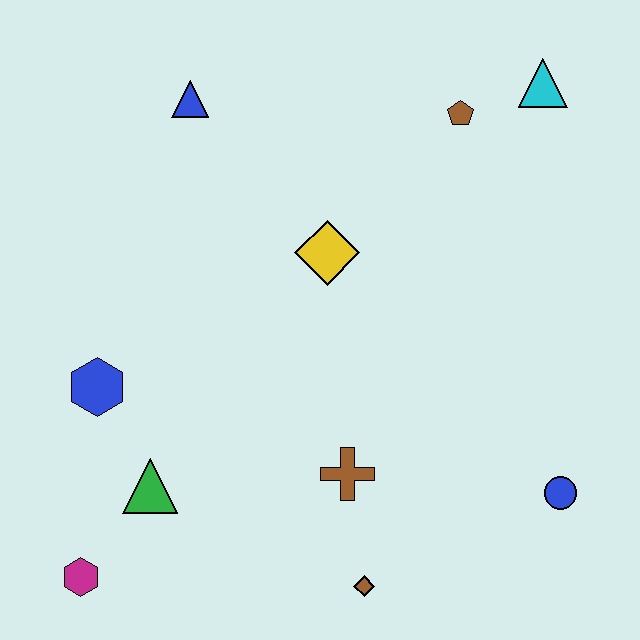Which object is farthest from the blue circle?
The blue triangle is farthest from the blue circle.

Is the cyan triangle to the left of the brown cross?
No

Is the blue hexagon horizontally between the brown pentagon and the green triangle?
No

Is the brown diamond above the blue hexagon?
No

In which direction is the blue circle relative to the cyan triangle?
The blue circle is below the cyan triangle.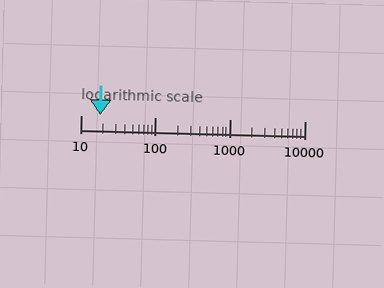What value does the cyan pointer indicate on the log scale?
The pointer indicates approximately 18.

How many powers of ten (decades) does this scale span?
The scale spans 3 decades, from 10 to 10000.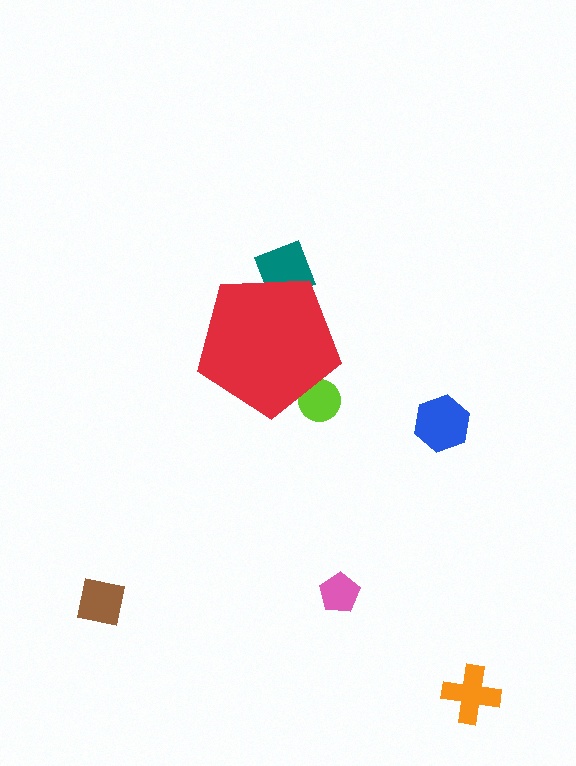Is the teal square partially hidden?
Yes, the teal square is partially hidden behind the red pentagon.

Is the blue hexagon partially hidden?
No, the blue hexagon is fully visible.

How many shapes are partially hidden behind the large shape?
2 shapes are partially hidden.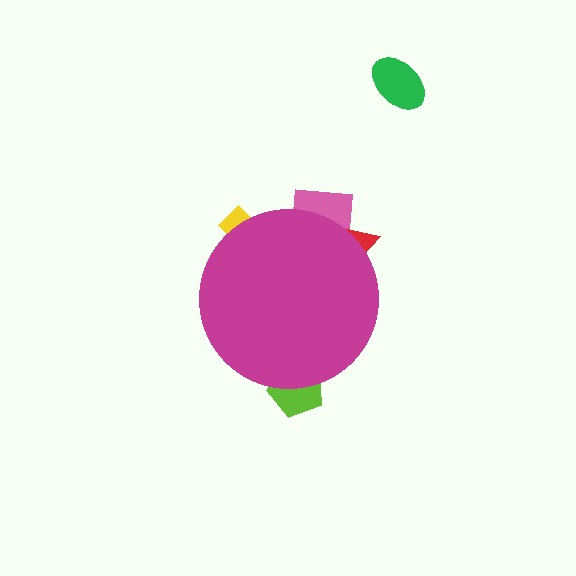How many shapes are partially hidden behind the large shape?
4 shapes are partially hidden.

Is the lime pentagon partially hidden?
Yes, the lime pentagon is partially hidden behind the magenta circle.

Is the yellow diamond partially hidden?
Yes, the yellow diamond is partially hidden behind the magenta circle.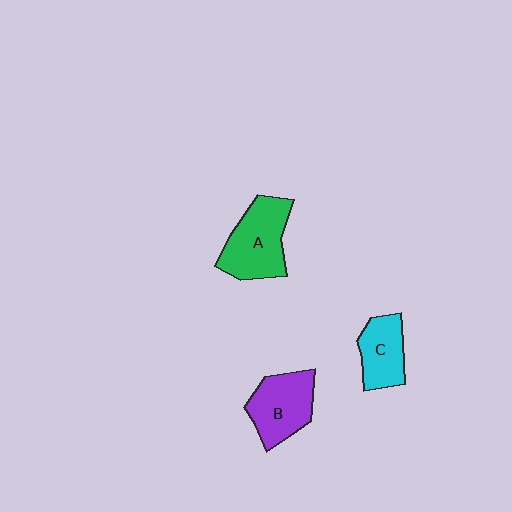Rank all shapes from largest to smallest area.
From largest to smallest: A (green), B (purple), C (cyan).